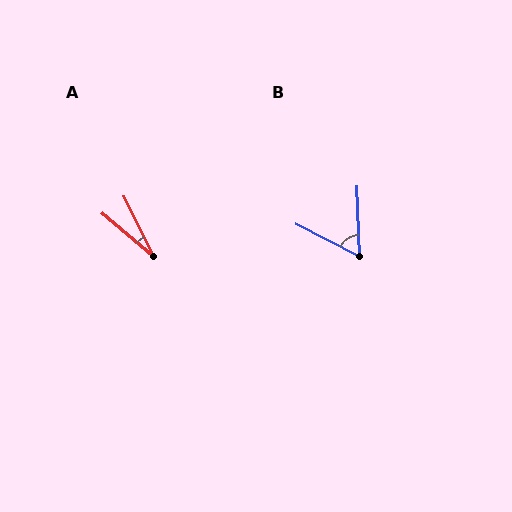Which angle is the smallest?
A, at approximately 24 degrees.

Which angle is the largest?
B, at approximately 61 degrees.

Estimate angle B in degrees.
Approximately 61 degrees.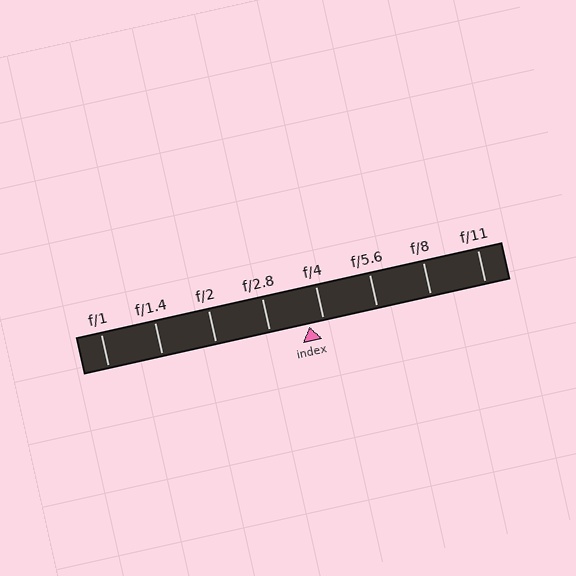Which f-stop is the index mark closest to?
The index mark is closest to f/4.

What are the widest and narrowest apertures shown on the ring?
The widest aperture shown is f/1 and the narrowest is f/11.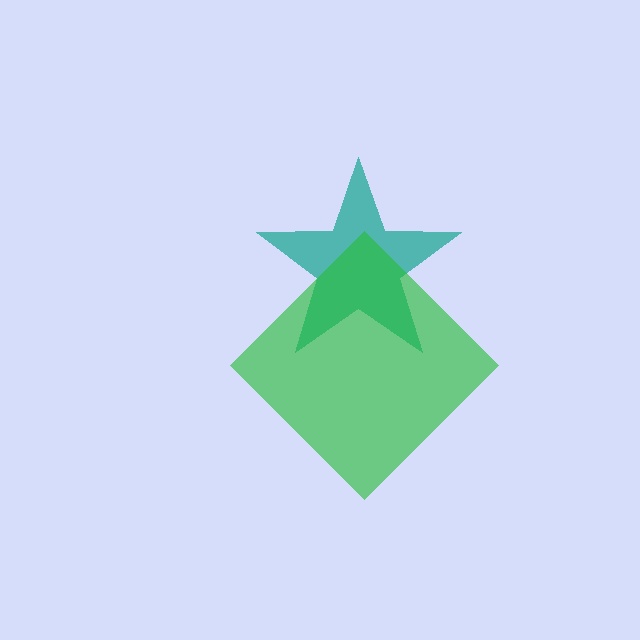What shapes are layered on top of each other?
The layered shapes are: a teal star, a green diamond.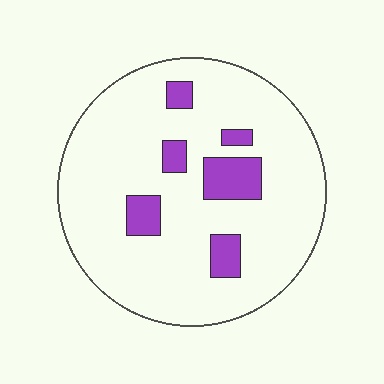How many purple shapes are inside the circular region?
6.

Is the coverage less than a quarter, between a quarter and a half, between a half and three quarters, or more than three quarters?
Less than a quarter.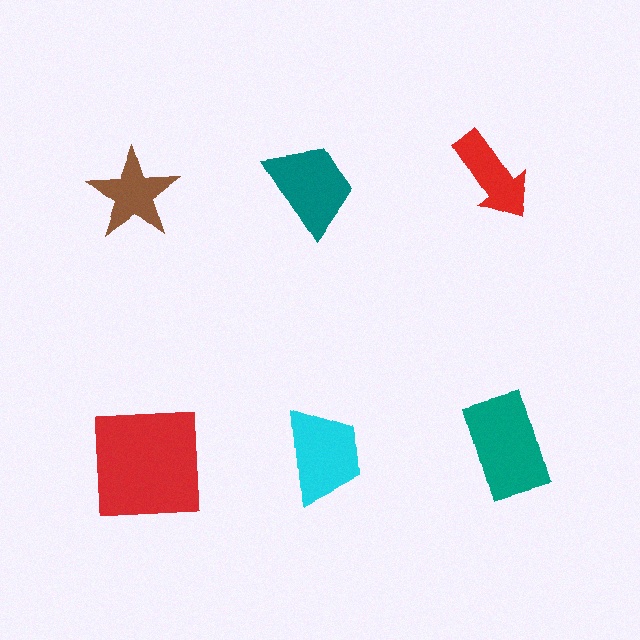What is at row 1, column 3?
A red arrow.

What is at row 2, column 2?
A cyan trapezoid.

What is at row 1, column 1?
A brown star.